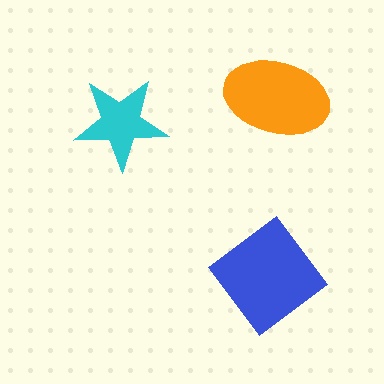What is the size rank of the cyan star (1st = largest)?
3rd.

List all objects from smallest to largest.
The cyan star, the orange ellipse, the blue diamond.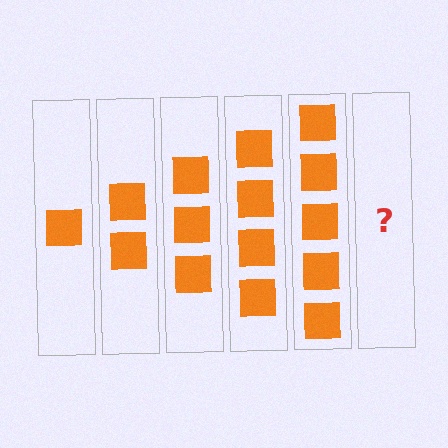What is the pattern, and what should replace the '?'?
The pattern is that each step adds one more square. The '?' should be 6 squares.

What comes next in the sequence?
The next element should be 6 squares.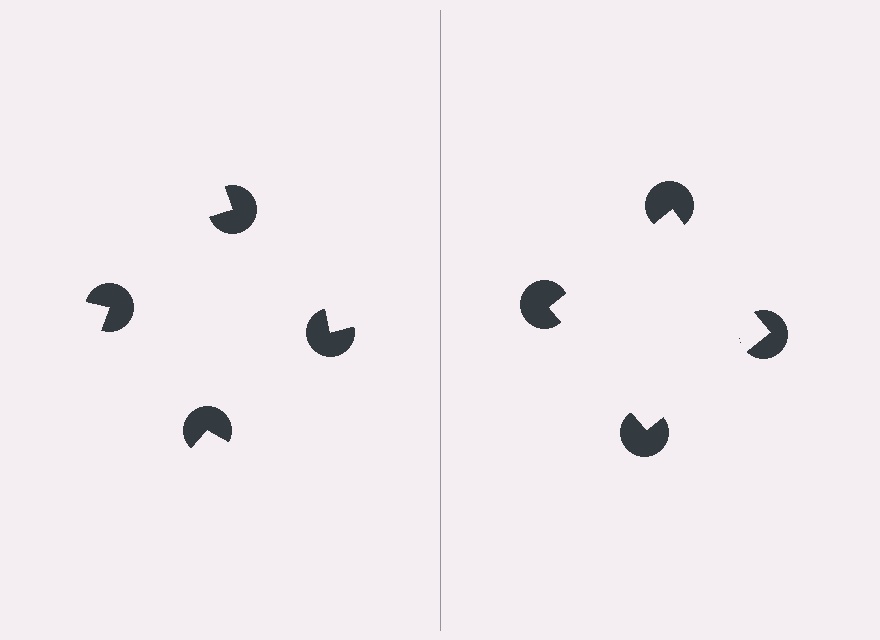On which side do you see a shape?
An illusory square appears on the right side. On the left side the wedge cuts are rotated, so no coherent shape forms.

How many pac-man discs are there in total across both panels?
8 — 4 on each side.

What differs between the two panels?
The pac-man discs are positioned identically on both sides; only the wedge orientations differ. On the right they align to a square; on the left they are misaligned.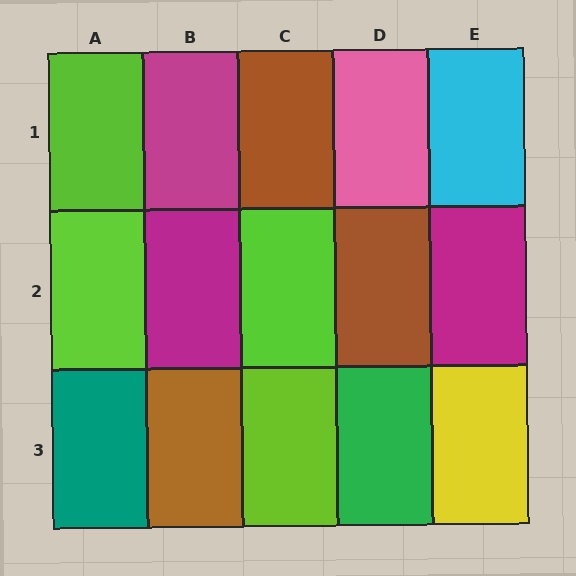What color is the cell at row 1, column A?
Lime.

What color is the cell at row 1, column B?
Magenta.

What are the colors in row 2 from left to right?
Lime, magenta, lime, brown, magenta.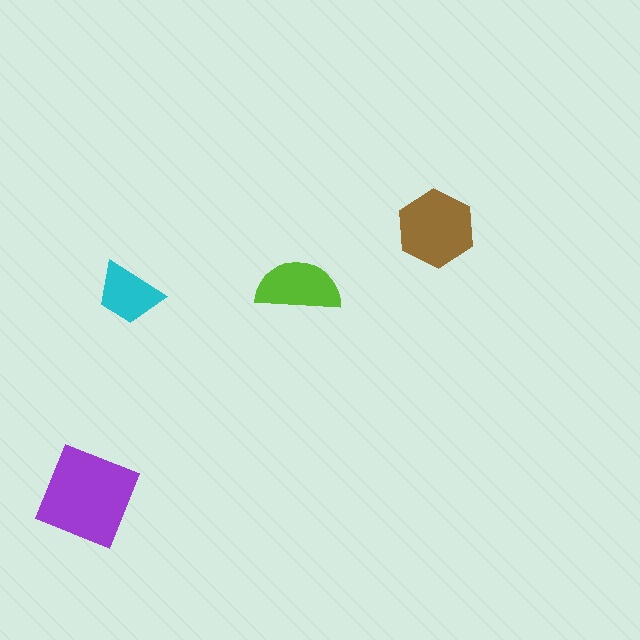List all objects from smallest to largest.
The cyan trapezoid, the lime semicircle, the brown hexagon, the purple diamond.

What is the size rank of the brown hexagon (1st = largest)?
2nd.